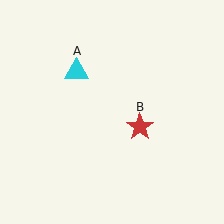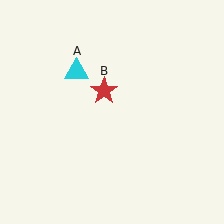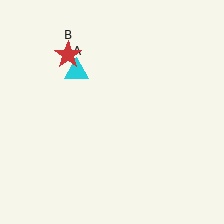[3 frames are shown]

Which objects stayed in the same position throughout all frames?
Cyan triangle (object A) remained stationary.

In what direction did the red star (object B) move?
The red star (object B) moved up and to the left.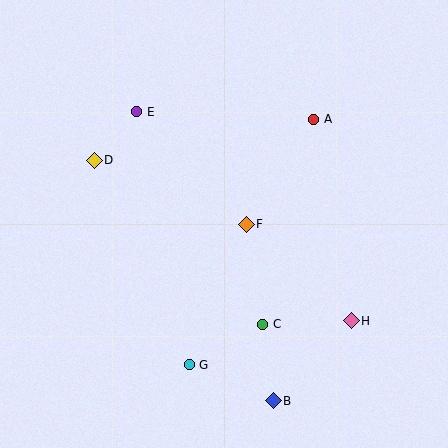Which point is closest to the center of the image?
Point F at (246, 224) is closest to the center.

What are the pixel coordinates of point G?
Point G is at (189, 365).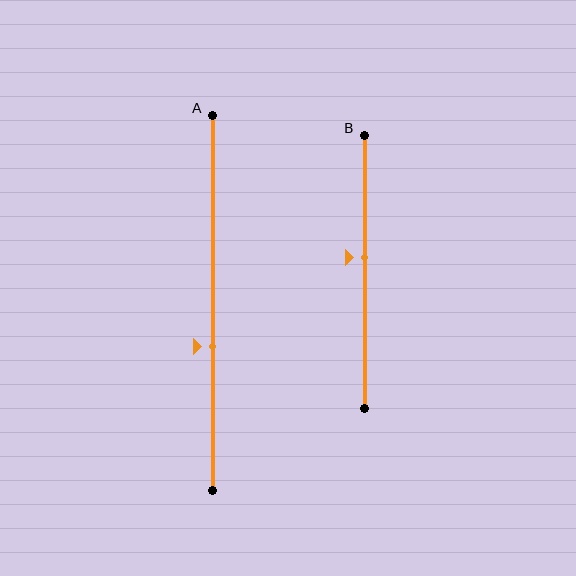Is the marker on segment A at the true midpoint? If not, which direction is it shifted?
No, the marker on segment A is shifted downward by about 12% of the segment length.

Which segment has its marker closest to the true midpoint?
Segment B has its marker closest to the true midpoint.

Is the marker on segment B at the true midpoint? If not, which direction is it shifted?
No, the marker on segment B is shifted upward by about 5% of the segment length.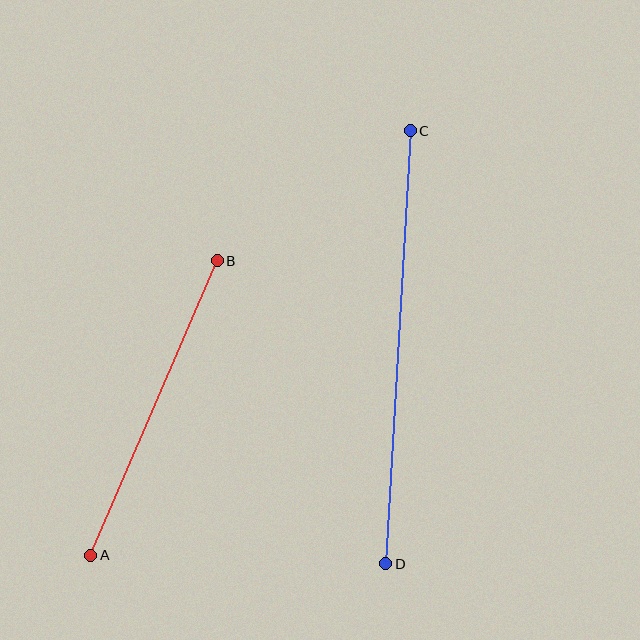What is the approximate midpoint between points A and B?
The midpoint is at approximately (154, 408) pixels.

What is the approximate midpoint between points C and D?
The midpoint is at approximately (398, 347) pixels.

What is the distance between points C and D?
The distance is approximately 434 pixels.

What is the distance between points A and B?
The distance is approximately 320 pixels.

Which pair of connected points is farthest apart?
Points C and D are farthest apart.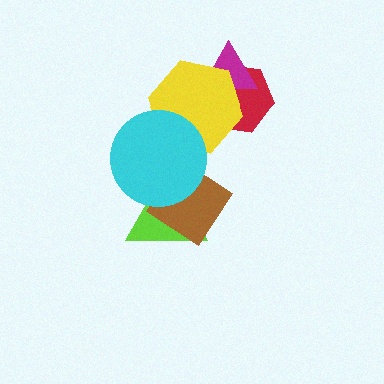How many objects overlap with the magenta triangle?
2 objects overlap with the magenta triangle.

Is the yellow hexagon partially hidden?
Yes, it is partially covered by another shape.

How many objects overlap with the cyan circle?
3 objects overlap with the cyan circle.